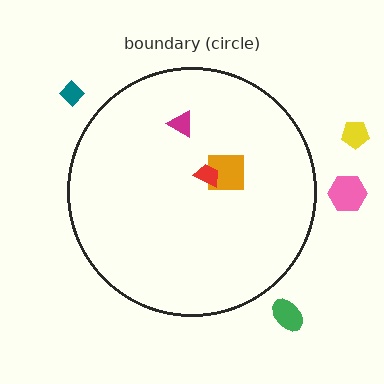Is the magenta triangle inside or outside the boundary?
Inside.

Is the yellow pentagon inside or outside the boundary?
Outside.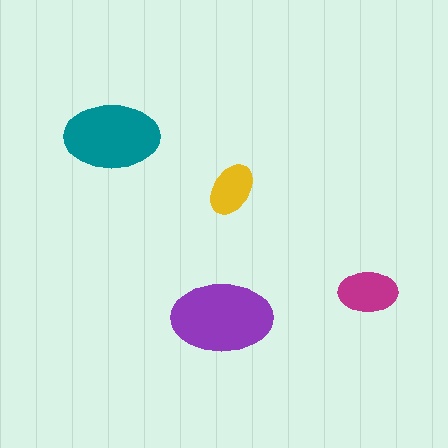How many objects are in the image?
There are 4 objects in the image.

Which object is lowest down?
The purple ellipse is bottommost.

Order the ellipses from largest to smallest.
the purple one, the teal one, the magenta one, the yellow one.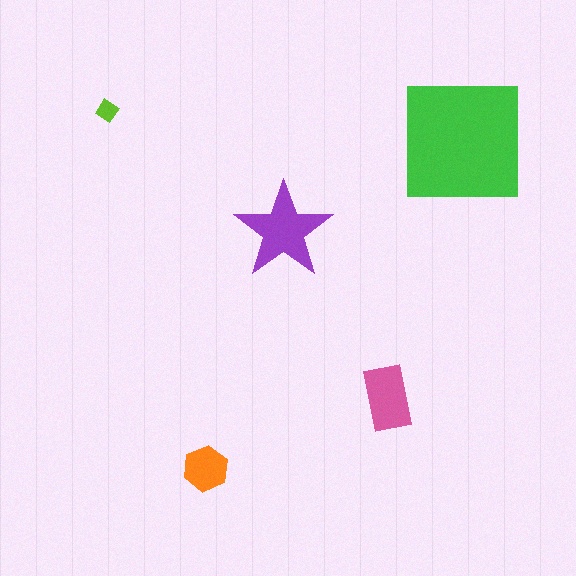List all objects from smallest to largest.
The lime diamond, the orange hexagon, the pink rectangle, the purple star, the green square.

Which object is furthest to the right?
The green square is rightmost.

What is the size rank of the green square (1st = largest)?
1st.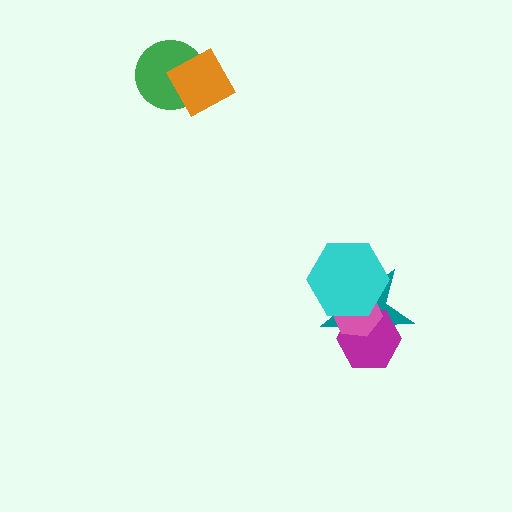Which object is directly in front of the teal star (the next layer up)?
The magenta hexagon is directly in front of the teal star.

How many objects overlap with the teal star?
3 objects overlap with the teal star.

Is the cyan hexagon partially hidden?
No, no other shape covers it.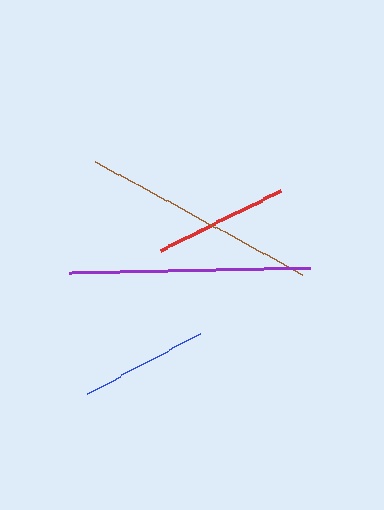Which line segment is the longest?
The purple line is the longest at approximately 240 pixels.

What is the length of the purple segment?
The purple segment is approximately 240 pixels long.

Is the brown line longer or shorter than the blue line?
The brown line is longer than the blue line.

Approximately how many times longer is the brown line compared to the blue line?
The brown line is approximately 1.8 times the length of the blue line.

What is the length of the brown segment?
The brown segment is approximately 236 pixels long.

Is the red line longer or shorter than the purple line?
The purple line is longer than the red line.